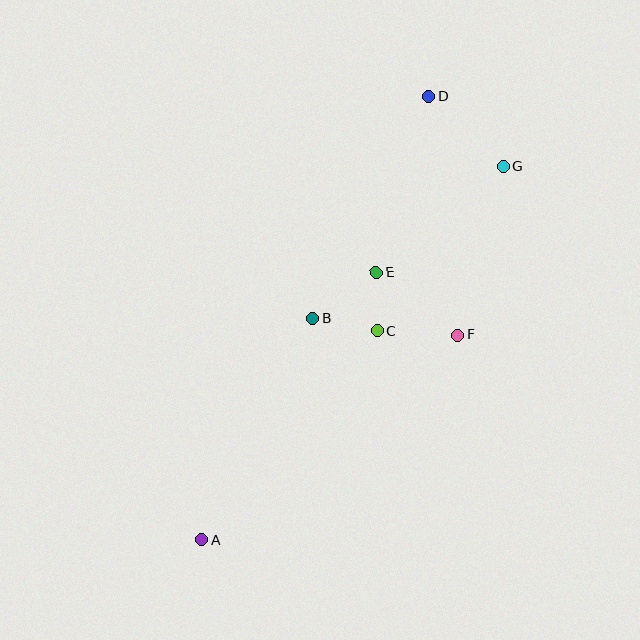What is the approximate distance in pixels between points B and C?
The distance between B and C is approximately 66 pixels.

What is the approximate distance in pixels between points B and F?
The distance between B and F is approximately 146 pixels.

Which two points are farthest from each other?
Points A and D are farthest from each other.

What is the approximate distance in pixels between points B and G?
The distance between B and G is approximately 244 pixels.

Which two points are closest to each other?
Points C and E are closest to each other.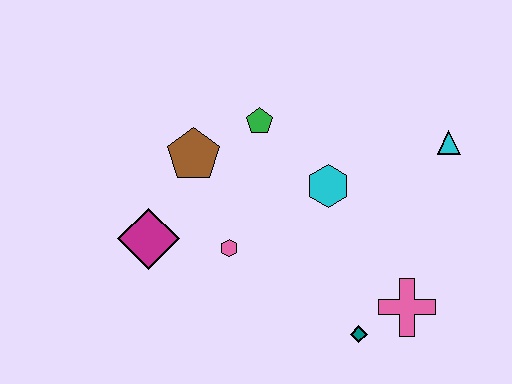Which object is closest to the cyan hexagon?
The green pentagon is closest to the cyan hexagon.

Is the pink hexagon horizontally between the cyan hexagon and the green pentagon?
No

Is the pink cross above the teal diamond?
Yes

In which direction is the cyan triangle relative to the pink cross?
The cyan triangle is above the pink cross.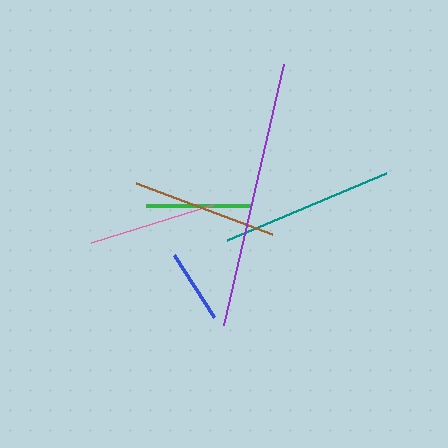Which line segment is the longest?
The purple line is the longest at approximately 268 pixels.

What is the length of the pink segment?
The pink segment is approximately 127 pixels long.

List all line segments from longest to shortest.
From longest to shortest: purple, teal, brown, pink, green, blue.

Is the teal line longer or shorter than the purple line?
The purple line is longer than the teal line.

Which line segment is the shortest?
The blue line is the shortest at approximately 74 pixels.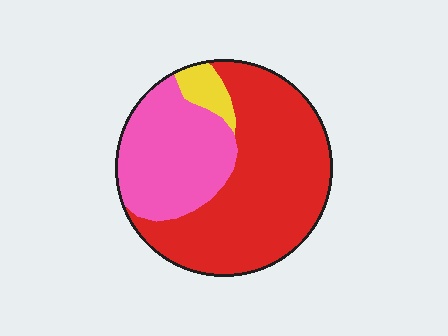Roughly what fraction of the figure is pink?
Pink takes up about one third (1/3) of the figure.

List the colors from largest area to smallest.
From largest to smallest: red, pink, yellow.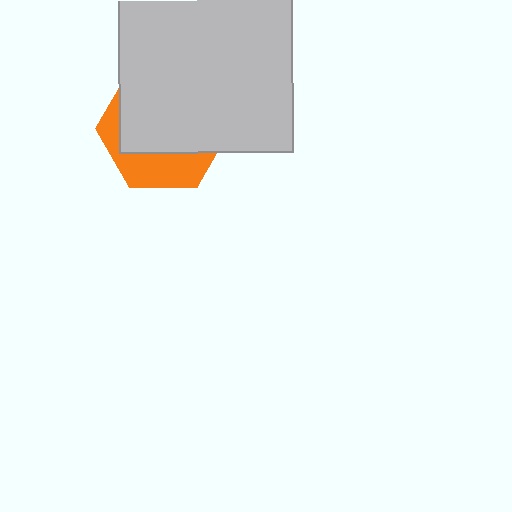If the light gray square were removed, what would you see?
You would see the complete orange hexagon.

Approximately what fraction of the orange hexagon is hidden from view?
Roughly 68% of the orange hexagon is hidden behind the light gray square.